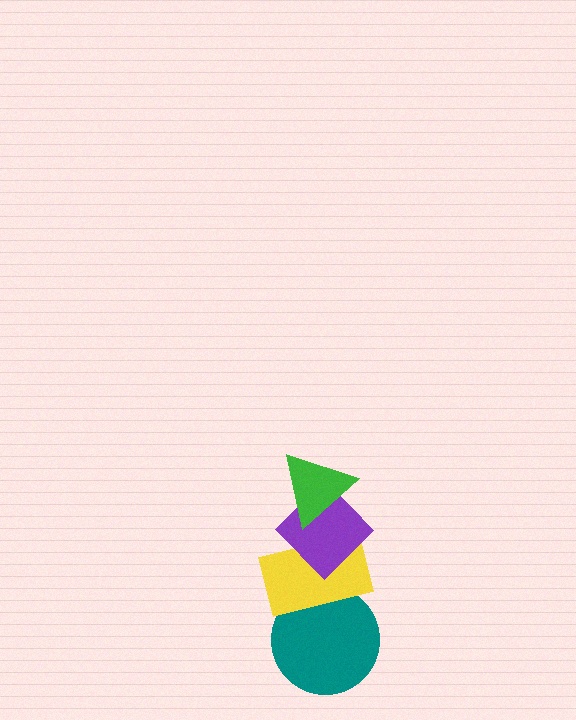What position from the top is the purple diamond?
The purple diamond is 2nd from the top.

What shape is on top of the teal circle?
The yellow rectangle is on top of the teal circle.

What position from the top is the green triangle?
The green triangle is 1st from the top.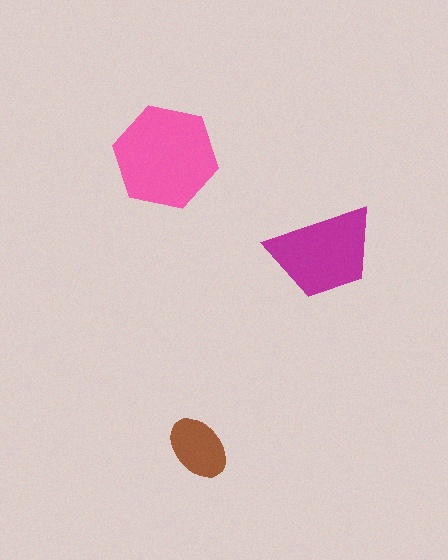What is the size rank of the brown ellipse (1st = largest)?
3rd.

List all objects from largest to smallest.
The pink hexagon, the magenta trapezoid, the brown ellipse.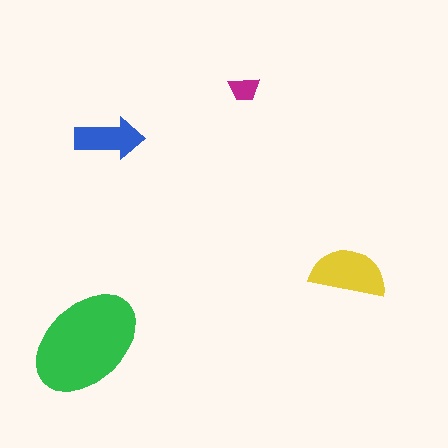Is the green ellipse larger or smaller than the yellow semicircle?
Larger.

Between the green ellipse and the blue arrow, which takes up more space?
The green ellipse.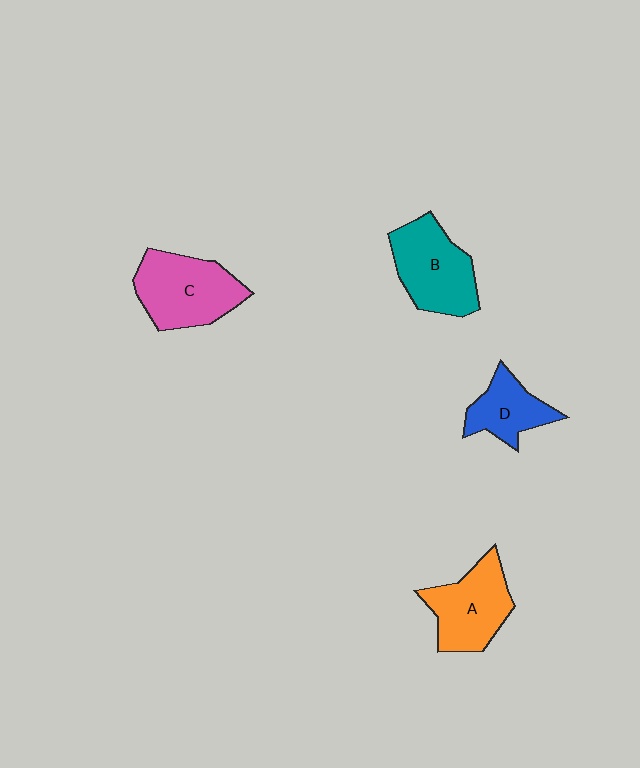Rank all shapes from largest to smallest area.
From largest to smallest: C (pink), B (teal), A (orange), D (blue).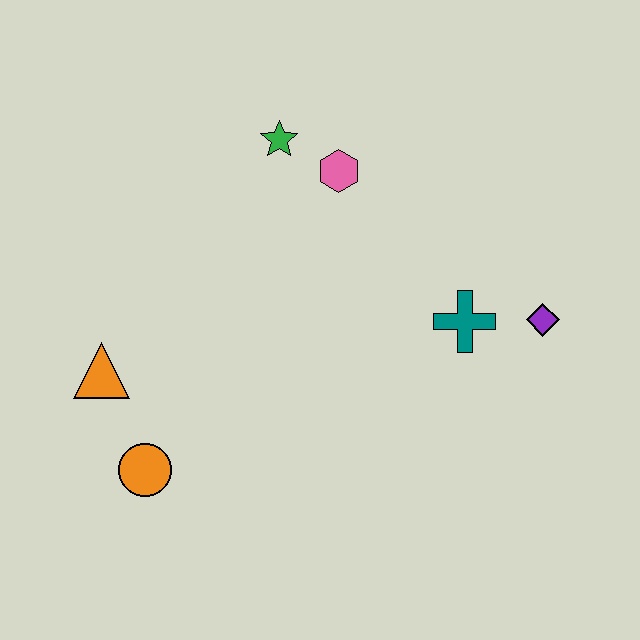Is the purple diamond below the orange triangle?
No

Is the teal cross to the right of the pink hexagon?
Yes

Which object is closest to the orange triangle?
The orange circle is closest to the orange triangle.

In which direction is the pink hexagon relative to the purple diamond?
The pink hexagon is to the left of the purple diamond.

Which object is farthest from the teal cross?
The orange triangle is farthest from the teal cross.